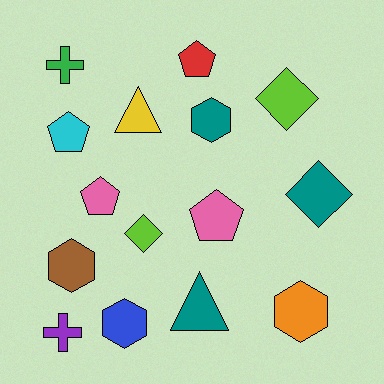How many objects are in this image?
There are 15 objects.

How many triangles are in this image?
There are 2 triangles.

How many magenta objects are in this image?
There are no magenta objects.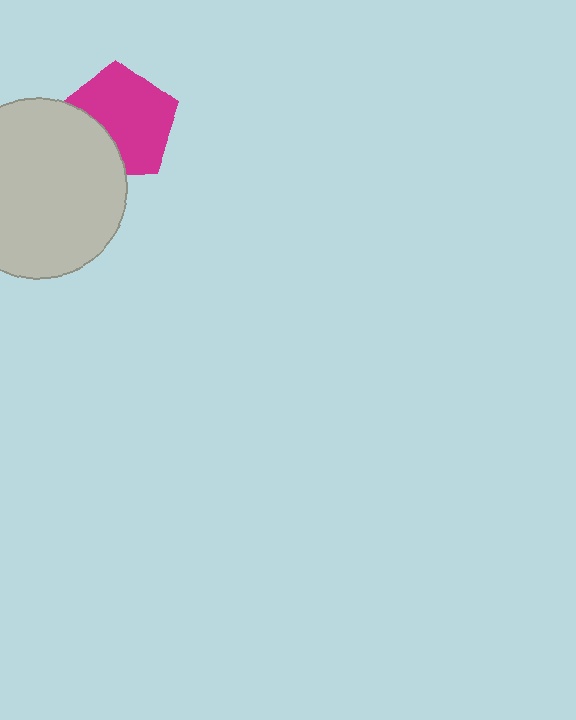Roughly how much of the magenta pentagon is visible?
Most of it is visible (roughly 70%).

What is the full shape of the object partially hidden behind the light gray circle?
The partially hidden object is a magenta pentagon.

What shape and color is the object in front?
The object in front is a light gray circle.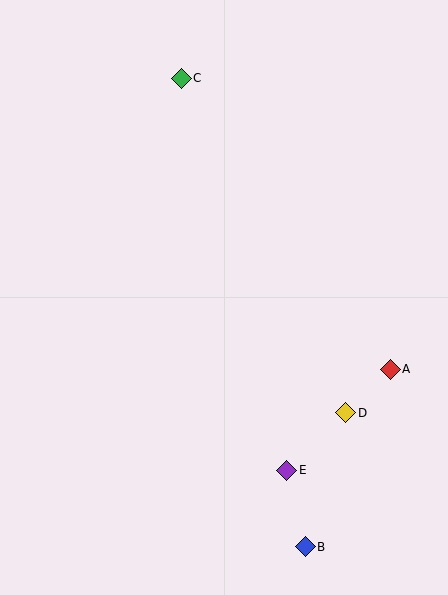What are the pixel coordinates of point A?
Point A is at (390, 369).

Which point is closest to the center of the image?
Point D at (346, 413) is closest to the center.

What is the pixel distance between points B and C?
The distance between B and C is 485 pixels.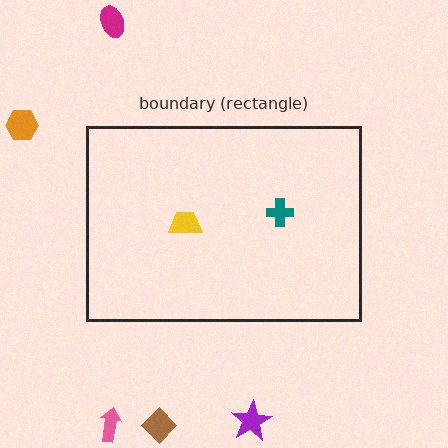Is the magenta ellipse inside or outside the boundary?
Outside.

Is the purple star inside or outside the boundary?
Outside.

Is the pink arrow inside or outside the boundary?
Outside.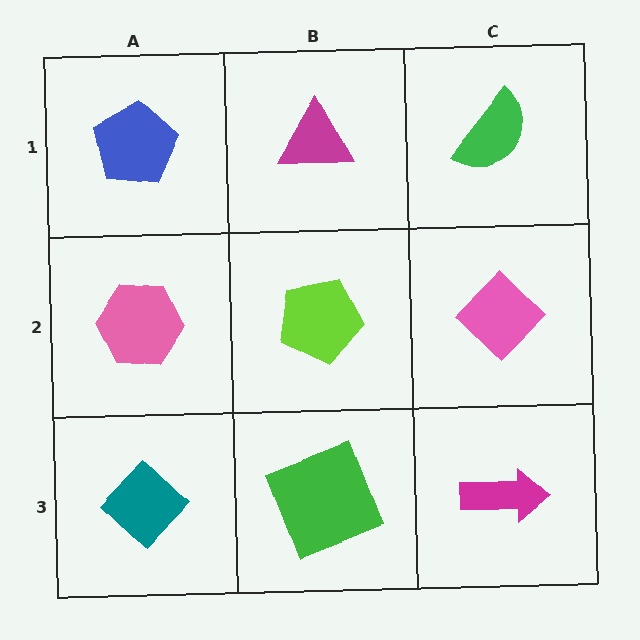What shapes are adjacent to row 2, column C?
A green semicircle (row 1, column C), a magenta arrow (row 3, column C), a lime pentagon (row 2, column B).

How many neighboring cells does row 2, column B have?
4.